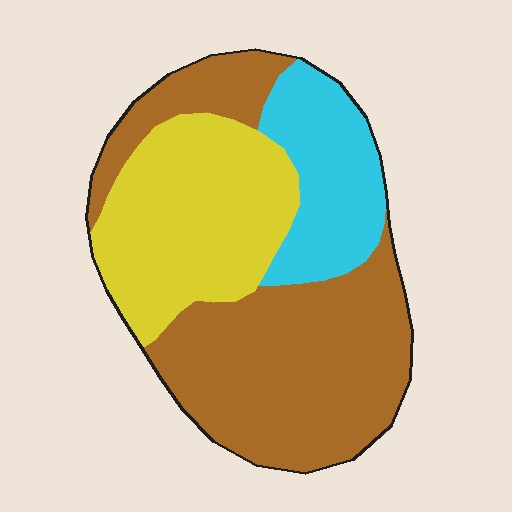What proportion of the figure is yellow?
Yellow takes up about one third (1/3) of the figure.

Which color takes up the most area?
Brown, at roughly 50%.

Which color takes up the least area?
Cyan, at roughly 20%.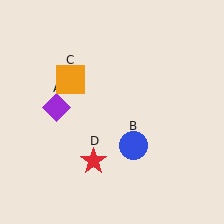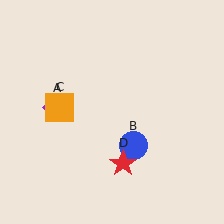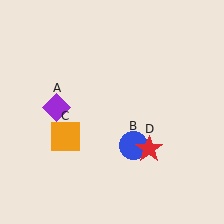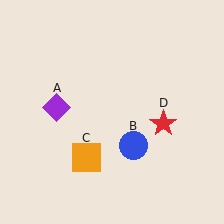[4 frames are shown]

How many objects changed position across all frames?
2 objects changed position: orange square (object C), red star (object D).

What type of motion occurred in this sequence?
The orange square (object C), red star (object D) rotated counterclockwise around the center of the scene.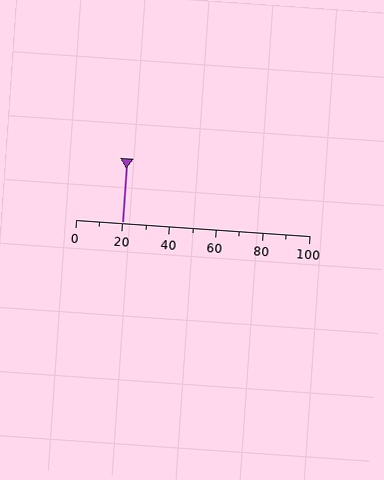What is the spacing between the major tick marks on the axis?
The major ticks are spaced 20 apart.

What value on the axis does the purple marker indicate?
The marker indicates approximately 20.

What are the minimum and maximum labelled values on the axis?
The axis runs from 0 to 100.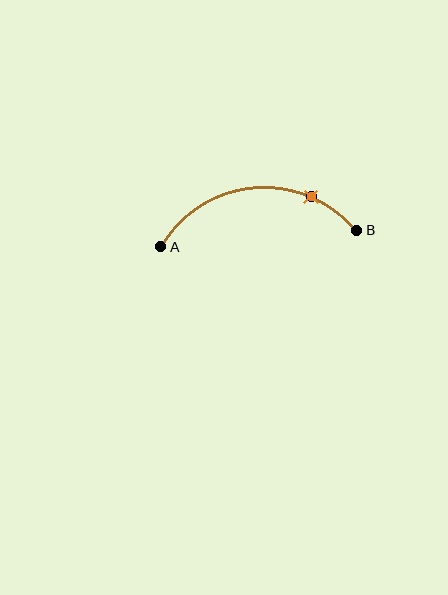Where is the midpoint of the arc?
The arc midpoint is the point on the curve farthest from the straight line joining A and B. It sits above that line.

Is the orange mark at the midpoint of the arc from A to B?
No. The orange mark lies on the arc but is closer to endpoint B. The arc midpoint would be at the point on the curve equidistant along the arc from both A and B.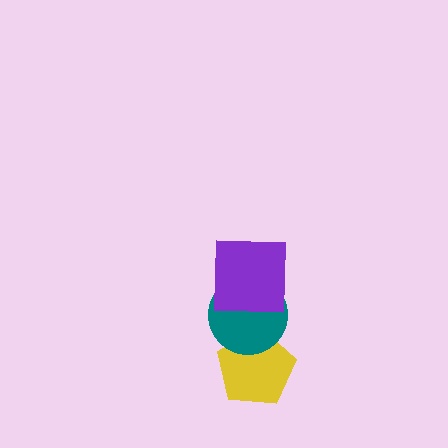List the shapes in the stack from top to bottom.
From top to bottom: the purple square, the teal circle, the yellow pentagon.